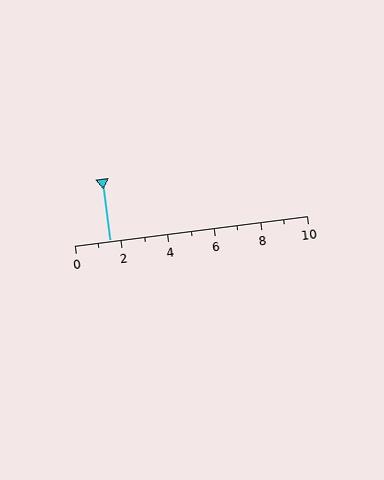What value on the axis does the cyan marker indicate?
The marker indicates approximately 1.5.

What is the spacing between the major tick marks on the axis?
The major ticks are spaced 2 apart.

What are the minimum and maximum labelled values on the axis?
The axis runs from 0 to 10.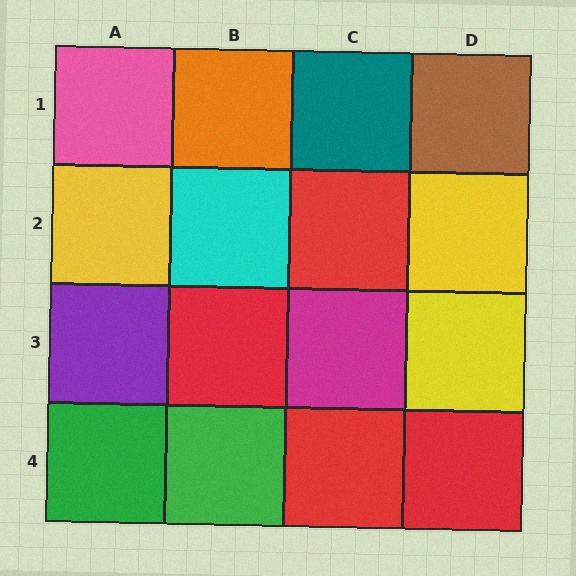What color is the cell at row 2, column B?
Cyan.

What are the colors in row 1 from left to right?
Pink, orange, teal, brown.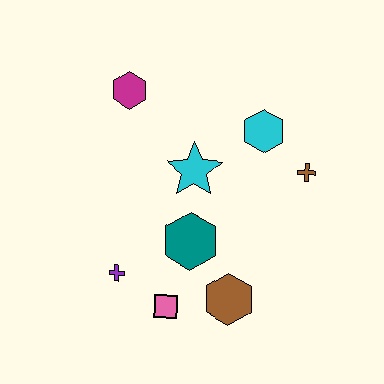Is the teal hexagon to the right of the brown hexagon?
No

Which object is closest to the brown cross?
The cyan hexagon is closest to the brown cross.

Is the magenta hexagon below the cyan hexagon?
No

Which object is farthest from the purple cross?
The brown cross is farthest from the purple cross.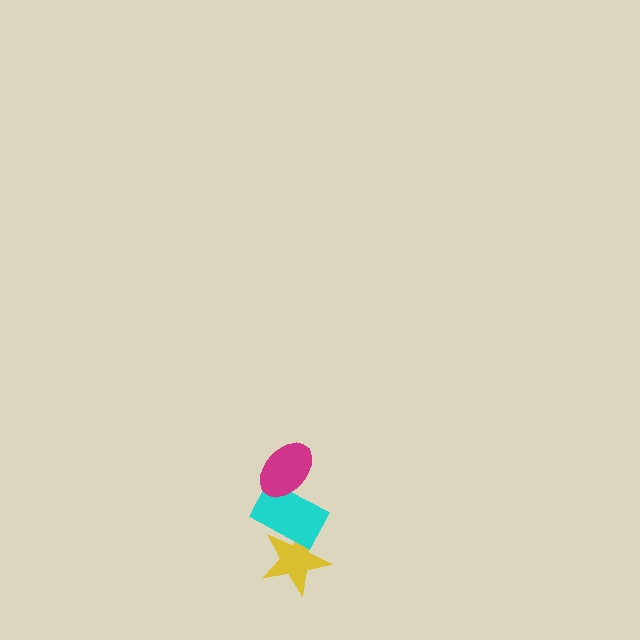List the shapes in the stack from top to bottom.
From top to bottom: the magenta ellipse, the cyan rectangle, the yellow star.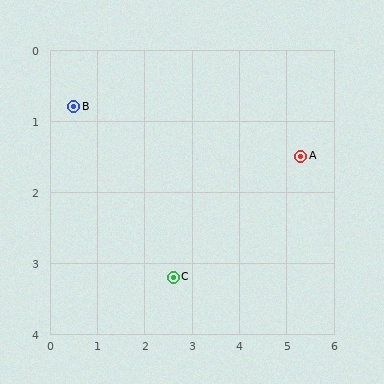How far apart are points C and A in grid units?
Points C and A are about 3.2 grid units apart.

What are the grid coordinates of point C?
Point C is at approximately (2.6, 3.2).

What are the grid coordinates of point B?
Point B is at approximately (0.5, 0.8).